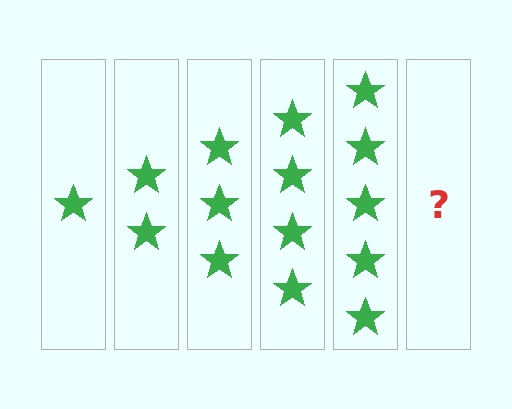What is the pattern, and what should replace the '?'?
The pattern is that each step adds one more star. The '?' should be 6 stars.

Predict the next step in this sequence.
The next step is 6 stars.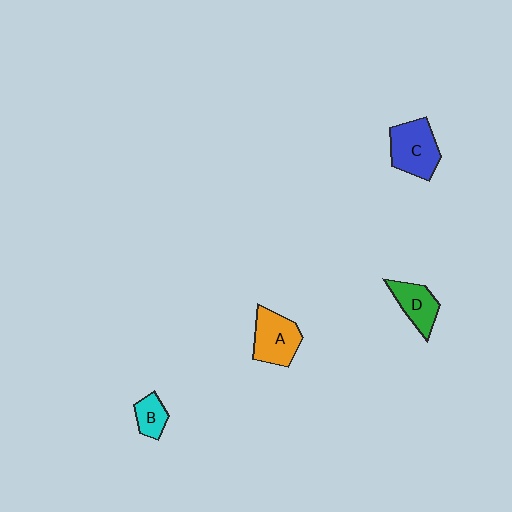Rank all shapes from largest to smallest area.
From largest to smallest: C (blue), A (orange), D (green), B (cyan).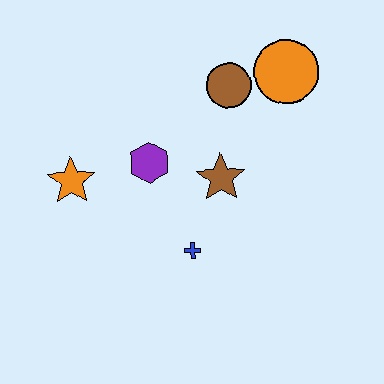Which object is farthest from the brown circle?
The orange star is farthest from the brown circle.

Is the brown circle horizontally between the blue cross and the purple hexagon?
No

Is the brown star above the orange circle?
No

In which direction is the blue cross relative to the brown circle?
The blue cross is below the brown circle.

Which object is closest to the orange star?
The purple hexagon is closest to the orange star.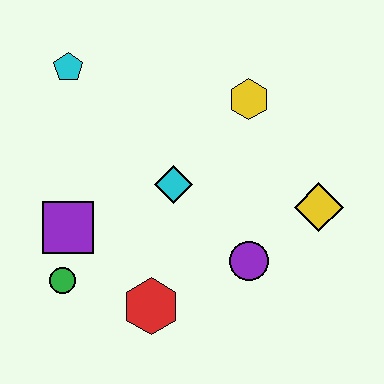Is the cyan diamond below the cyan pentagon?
Yes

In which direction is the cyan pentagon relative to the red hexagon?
The cyan pentagon is above the red hexagon.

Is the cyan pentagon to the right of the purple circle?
No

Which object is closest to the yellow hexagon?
The cyan diamond is closest to the yellow hexagon.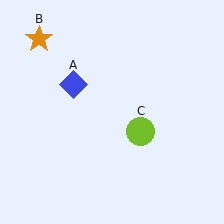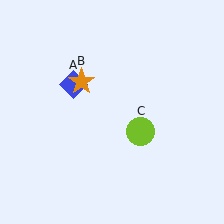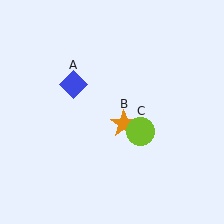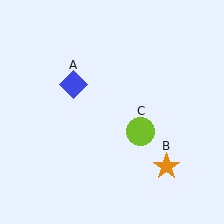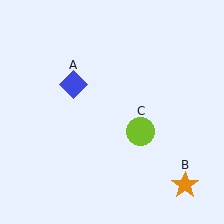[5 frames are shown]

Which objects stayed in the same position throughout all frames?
Blue diamond (object A) and lime circle (object C) remained stationary.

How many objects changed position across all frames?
1 object changed position: orange star (object B).